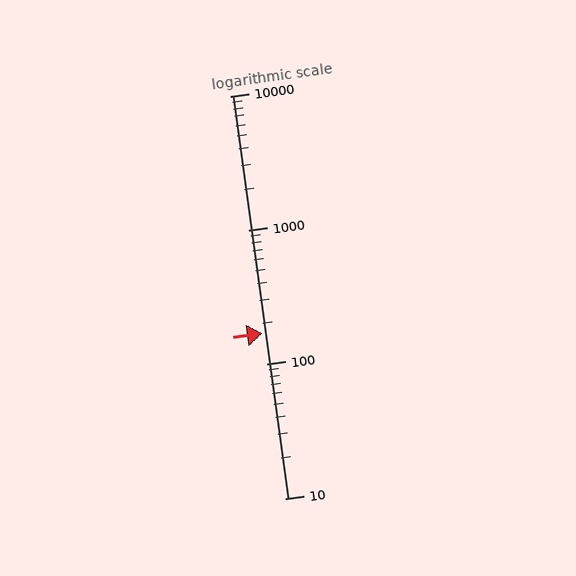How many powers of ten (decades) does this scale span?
The scale spans 3 decades, from 10 to 10000.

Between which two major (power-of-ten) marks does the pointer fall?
The pointer is between 100 and 1000.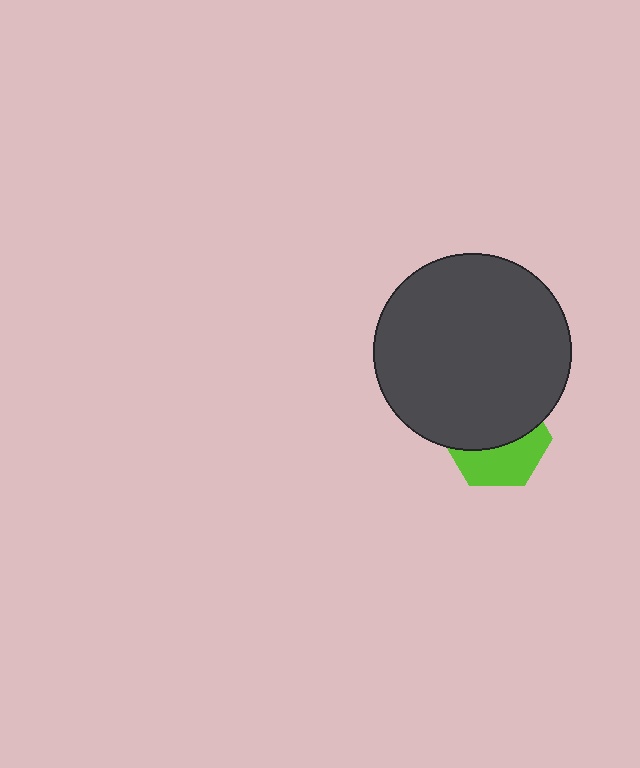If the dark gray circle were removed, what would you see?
You would see the complete lime hexagon.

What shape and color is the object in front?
The object in front is a dark gray circle.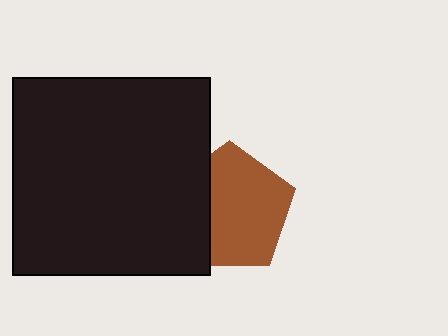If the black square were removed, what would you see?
You would see the complete brown pentagon.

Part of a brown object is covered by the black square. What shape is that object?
It is a pentagon.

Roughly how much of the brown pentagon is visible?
Most of it is visible (roughly 68%).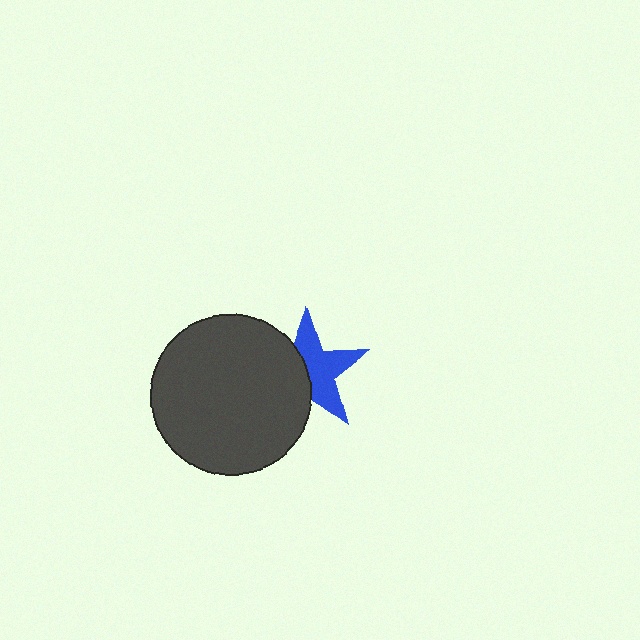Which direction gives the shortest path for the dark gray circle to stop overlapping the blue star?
Moving left gives the shortest separation.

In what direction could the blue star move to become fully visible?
The blue star could move right. That would shift it out from behind the dark gray circle entirely.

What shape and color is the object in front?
The object in front is a dark gray circle.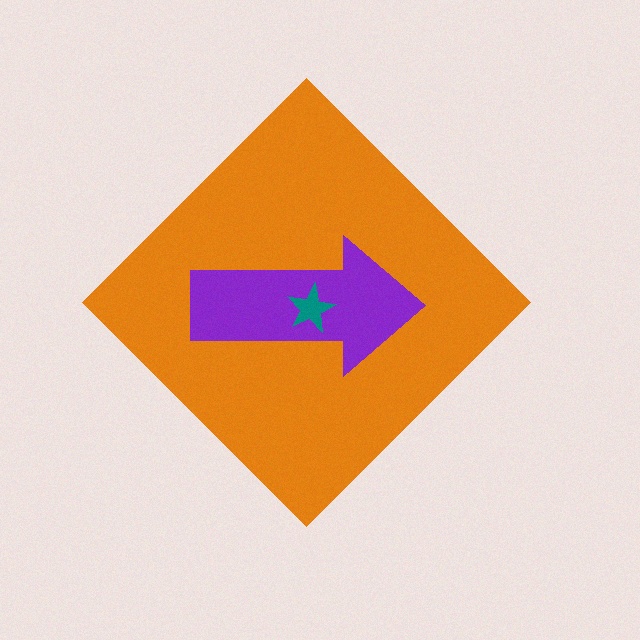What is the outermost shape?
The orange diamond.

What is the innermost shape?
The teal star.